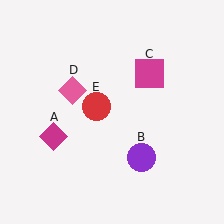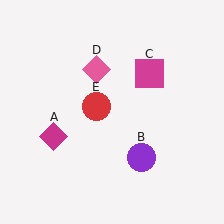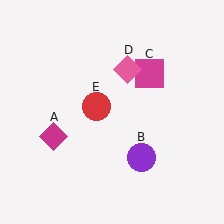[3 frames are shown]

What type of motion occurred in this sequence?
The pink diamond (object D) rotated clockwise around the center of the scene.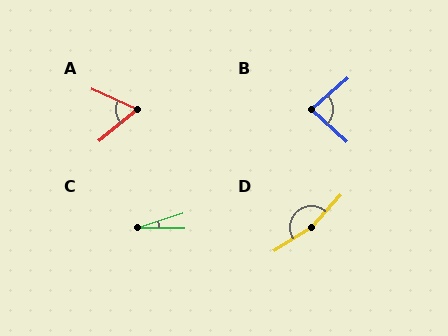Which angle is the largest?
D, at approximately 165 degrees.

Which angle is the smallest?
C, at approximately 18 degrees.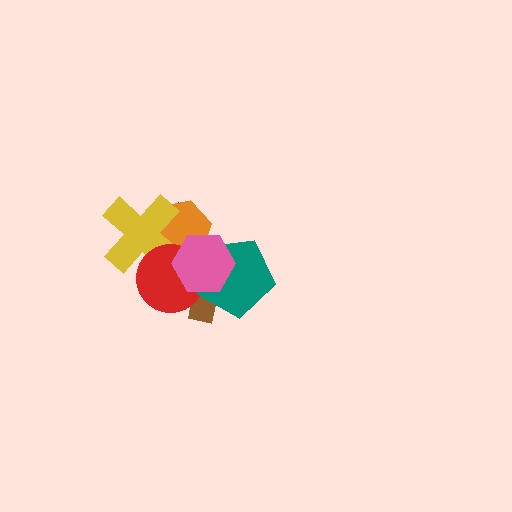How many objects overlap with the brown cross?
5 objects overlap with the brown cross.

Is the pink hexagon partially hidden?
No, no other shape covers it.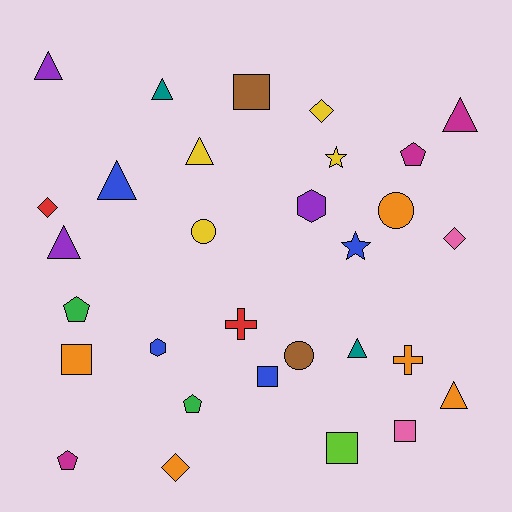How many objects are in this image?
There are 30 objects.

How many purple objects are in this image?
There are 3 purple objects.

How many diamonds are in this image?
There are 4 diamonds.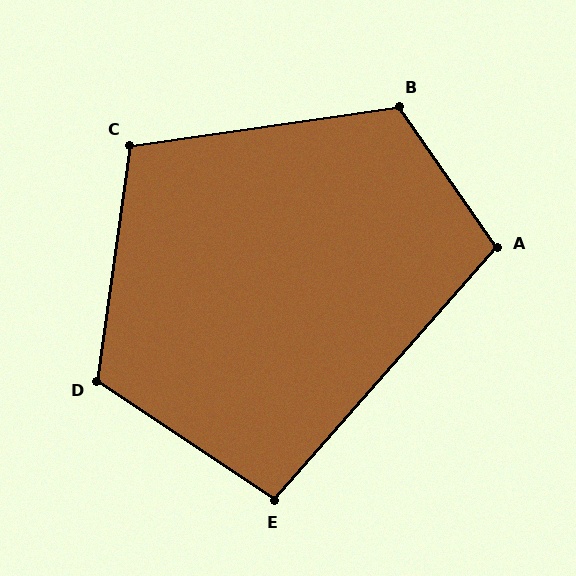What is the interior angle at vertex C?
Approximately 106 degrees (obtuse).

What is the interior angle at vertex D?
Approximately 116 degrees (obtuse).